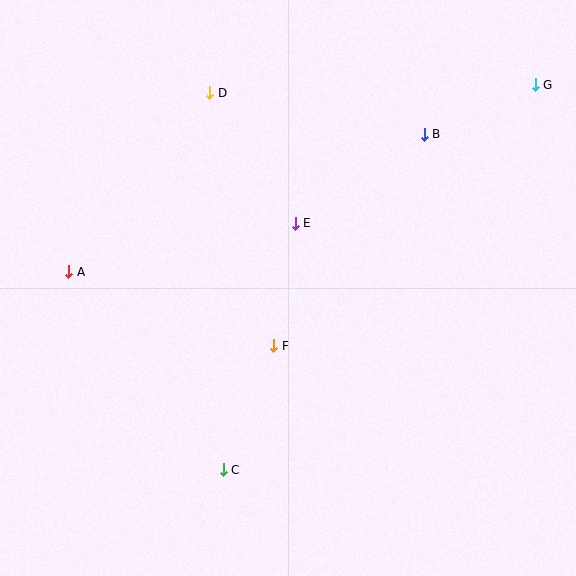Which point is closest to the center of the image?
Point F at (274, 346) is closest to the center.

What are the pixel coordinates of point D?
Point D is at (210, 93).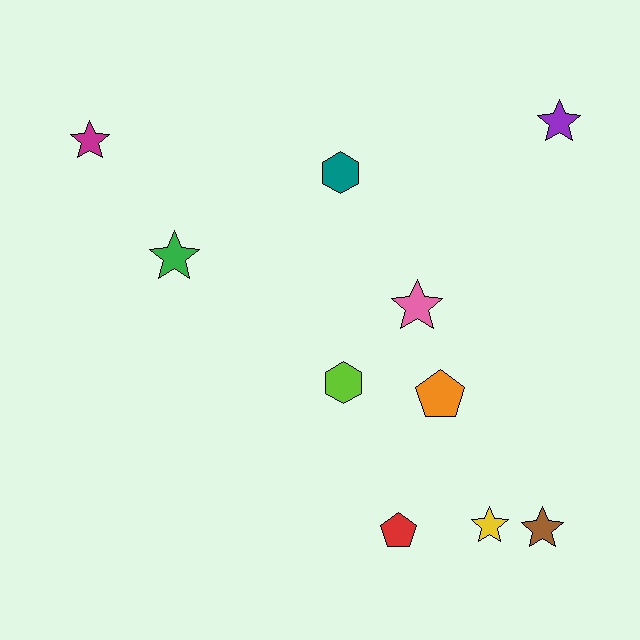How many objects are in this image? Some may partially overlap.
There are 10 objects.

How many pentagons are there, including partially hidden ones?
There are 2 pentagons.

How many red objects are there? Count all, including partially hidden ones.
There is 1 red object.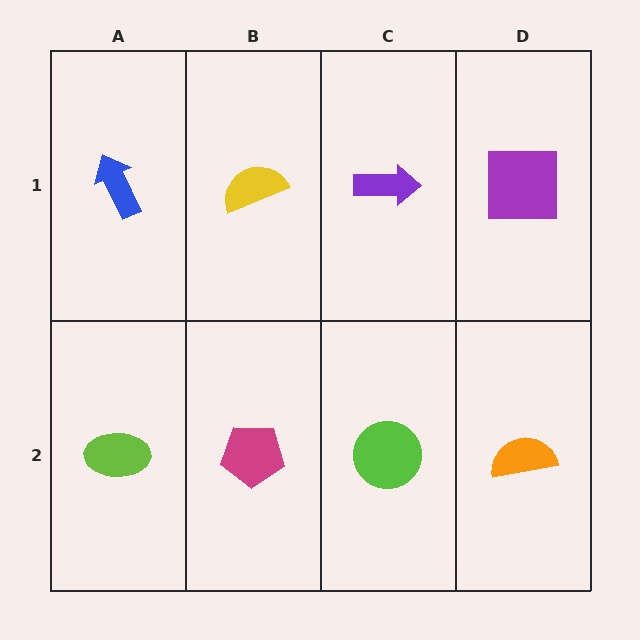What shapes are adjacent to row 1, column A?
A lime ellipse (row 2, column A), a yellow semicircle (row 1, column B).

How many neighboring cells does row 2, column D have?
2.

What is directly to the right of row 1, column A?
A yellow semicircle.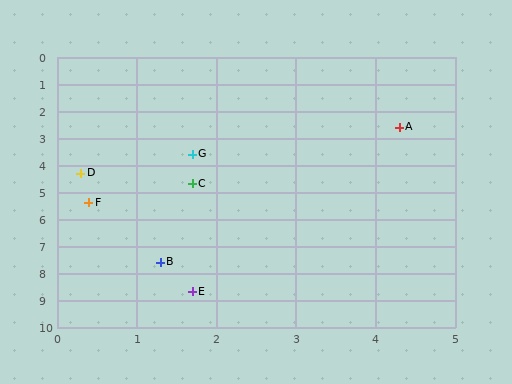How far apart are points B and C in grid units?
Points B and C are about 2.9 grid units apart.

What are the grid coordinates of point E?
Point E is at approximately (1.7, 8.7).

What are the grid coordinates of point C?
Point C is at approximately (1.7, 4.7).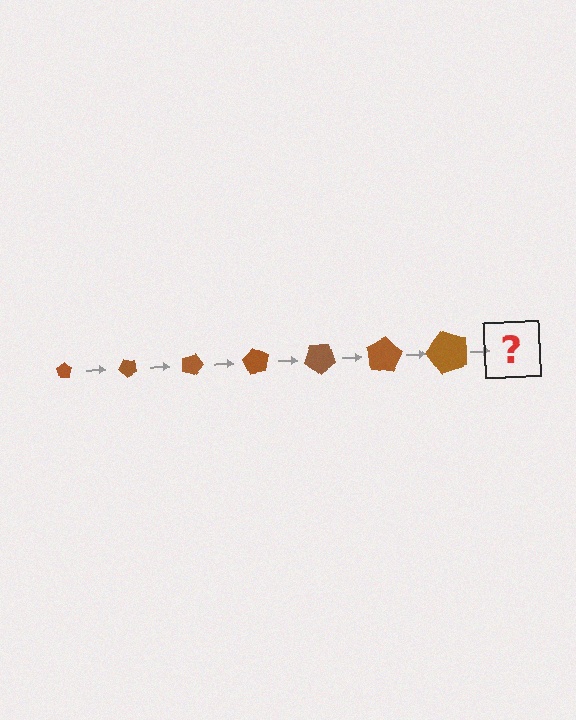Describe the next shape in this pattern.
It should be a pentagon, larger than the previous one and rotated 315 degrees from the start.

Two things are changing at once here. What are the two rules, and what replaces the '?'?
The two rules are that the pentagon grows larger each step and it rotates 45 degrees each step. The '?' should be a pentagon, larger than the previous one and rotated 315 degrees from the start.